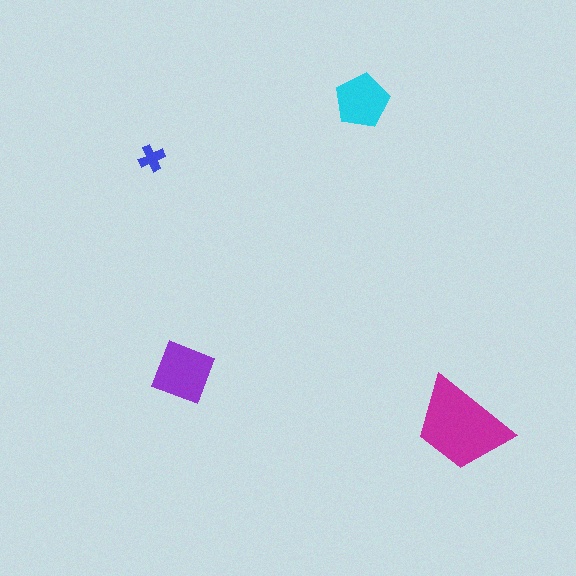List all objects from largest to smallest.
The magenta trapezoid, the purple diamond, the cyan pentagon, the blue cross.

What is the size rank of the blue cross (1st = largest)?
4th.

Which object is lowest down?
The magenta trapezoid is bottommost.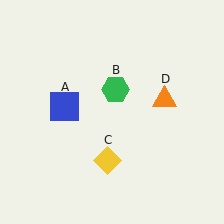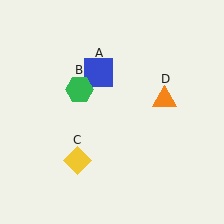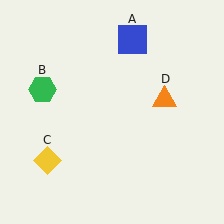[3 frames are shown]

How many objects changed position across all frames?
3 objects changed position: blue square (object A), green hexagon (object B), yellow diamond (object C).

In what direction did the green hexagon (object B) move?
The green hexagon (object B) moved left.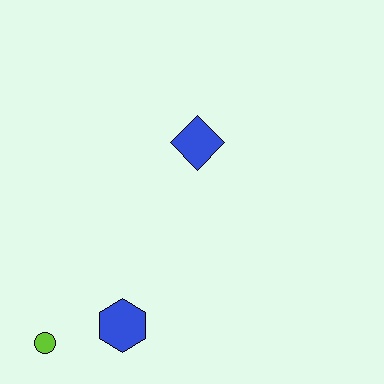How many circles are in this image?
There is 1 circle.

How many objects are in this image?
There are 3 objects.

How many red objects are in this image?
There are no red objects.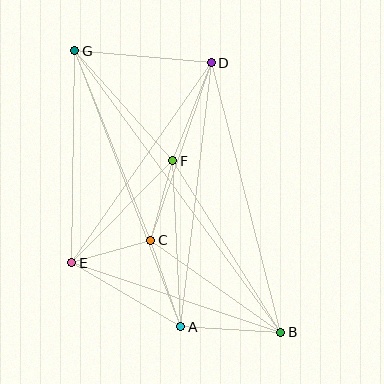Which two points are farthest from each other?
Points B and G are farthest from each other.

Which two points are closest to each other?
Points C and F are closest to each other.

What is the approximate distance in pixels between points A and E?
The distance between A and E is approximately 127 pixels.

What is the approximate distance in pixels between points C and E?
The distance between C and E is approximately 82 pixels.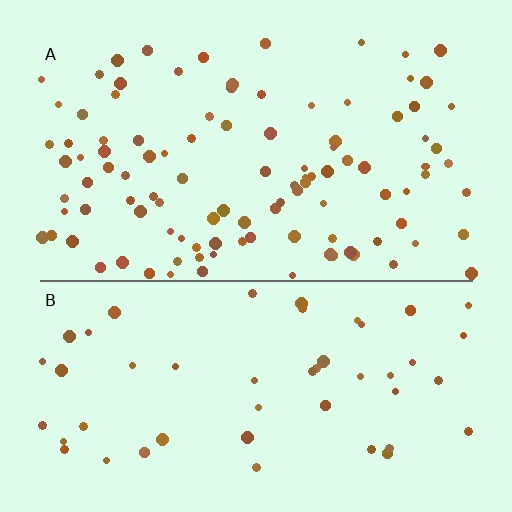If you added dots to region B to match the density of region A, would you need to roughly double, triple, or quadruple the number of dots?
Approximately double.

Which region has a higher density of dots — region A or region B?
A (the top).